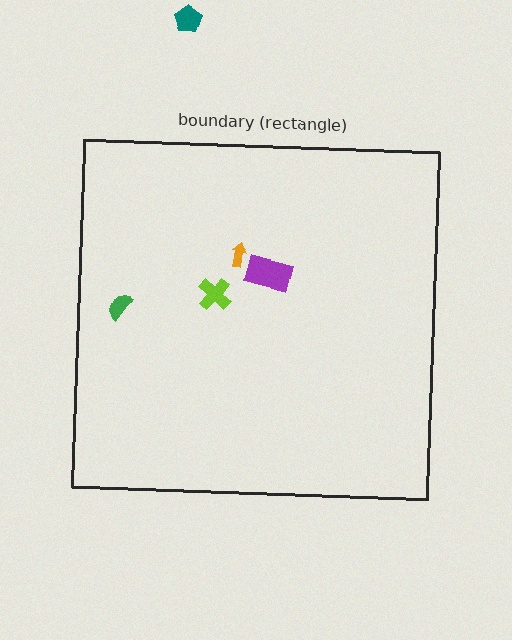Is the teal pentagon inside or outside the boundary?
Outside.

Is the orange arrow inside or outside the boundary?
Inside.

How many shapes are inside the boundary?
4 inside, 1 outside.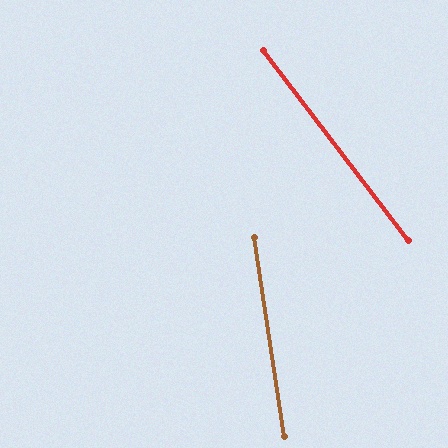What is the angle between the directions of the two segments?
Approximately 29 degrees.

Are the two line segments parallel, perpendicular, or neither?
Neither parallel nor perpendicular — they differ by about 29°.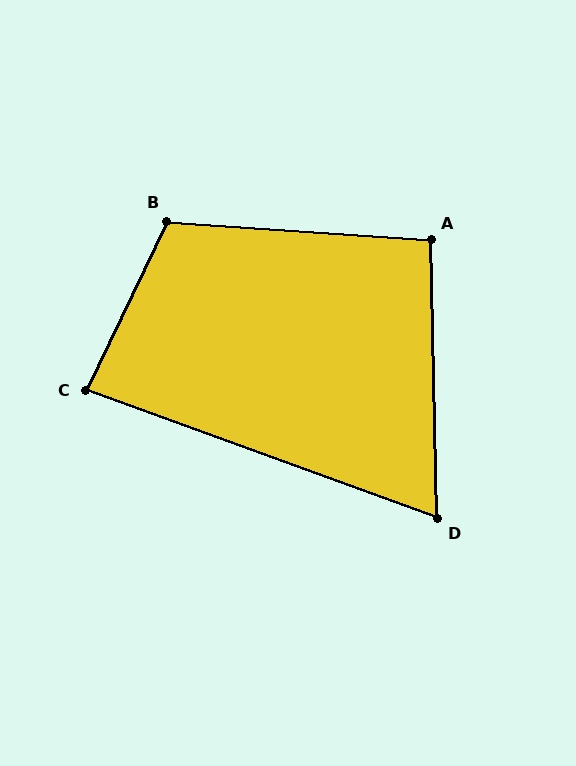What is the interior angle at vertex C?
Approximately 85 degrees (acute).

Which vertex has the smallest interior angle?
D, at approximately 69 degrees.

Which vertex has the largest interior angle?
B, at approximately 111 degrees.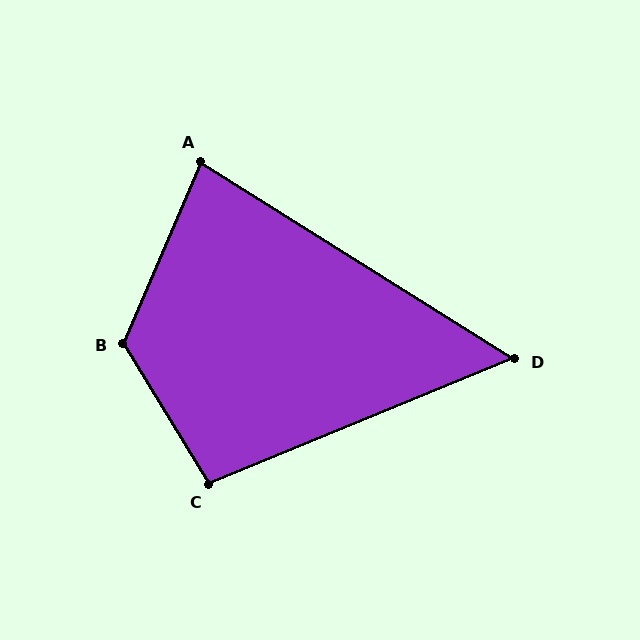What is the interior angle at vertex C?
Approximately 99 degrees (obtuse).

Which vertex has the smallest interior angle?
D, at approximately 55 degrees.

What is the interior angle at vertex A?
Approximately 81 degrees (acute).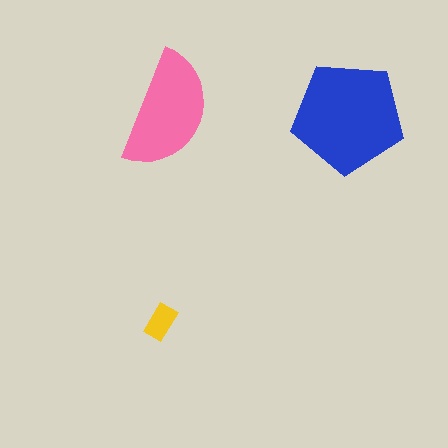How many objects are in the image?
There are 3 objects in the image.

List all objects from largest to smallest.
The blue pentagon, the pink semicircle, the yellow rectangle.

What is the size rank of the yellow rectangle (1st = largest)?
3rd.